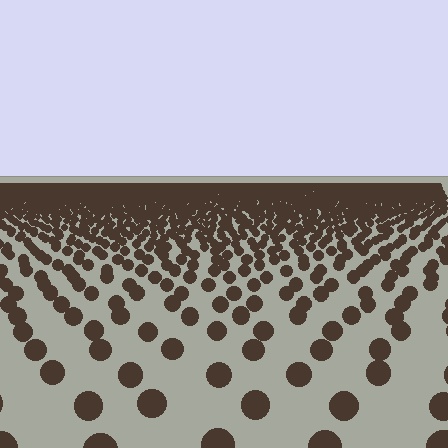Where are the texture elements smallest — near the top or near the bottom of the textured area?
Near the top.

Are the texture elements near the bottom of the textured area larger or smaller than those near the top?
Larger. Near the bottom, elements are closer to the viewer and appear at a bigger on-screen size.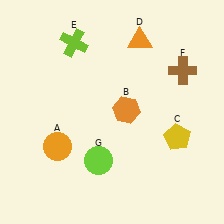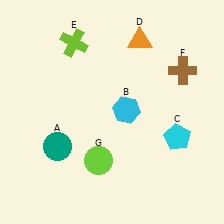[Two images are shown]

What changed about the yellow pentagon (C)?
In Image 1, C is yellow. In Image 2, it changed to cyan.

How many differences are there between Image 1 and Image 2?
There are 3 differences between the two images.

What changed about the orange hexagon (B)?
In Image 1, B is orange. In Image 2, it changed to cyan.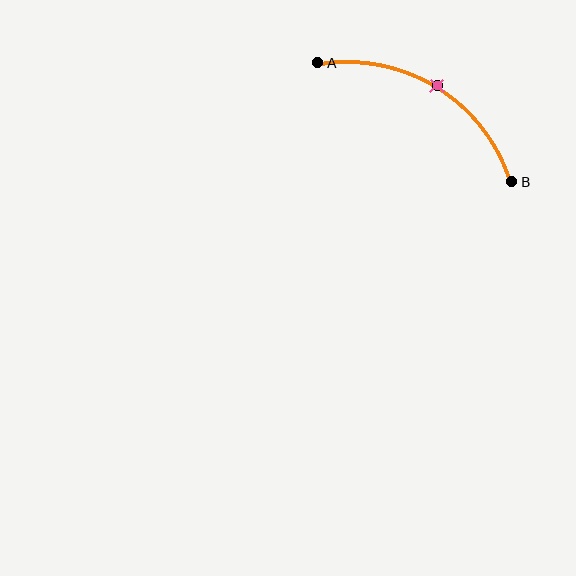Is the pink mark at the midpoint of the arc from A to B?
Yes. The pink mark lies on the arc at equal arc-length from both A and B — it is the arc midpoint.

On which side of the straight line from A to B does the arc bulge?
The arc bulges above the straight line connecting A and B.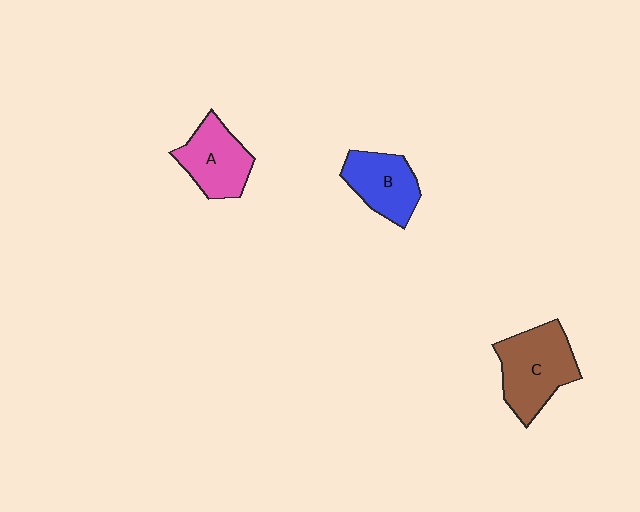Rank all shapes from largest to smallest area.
From largest to smallest: C (brown), A (pink), B (blue).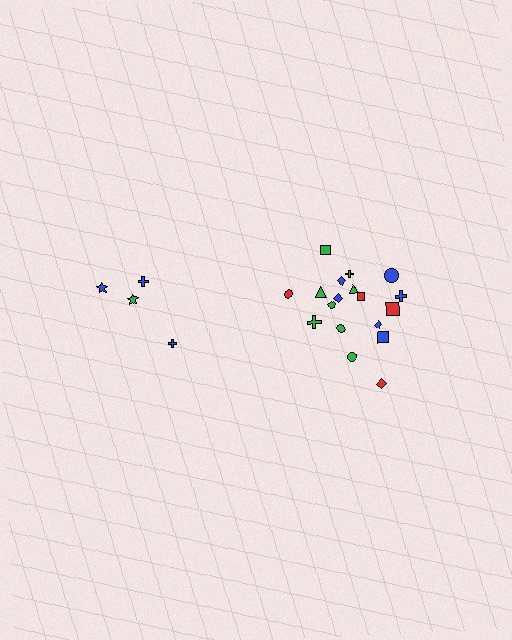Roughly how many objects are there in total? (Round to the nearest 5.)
Roughly 20 objects in total.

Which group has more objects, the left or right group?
The right group.